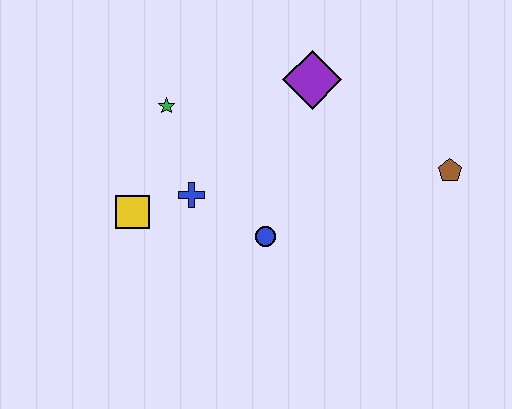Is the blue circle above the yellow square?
No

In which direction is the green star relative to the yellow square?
The green star is above the yellow square.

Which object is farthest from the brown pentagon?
The yellow square is farthest from the brown pentagon.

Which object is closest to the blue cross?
The yellow square is closest to the blue cross.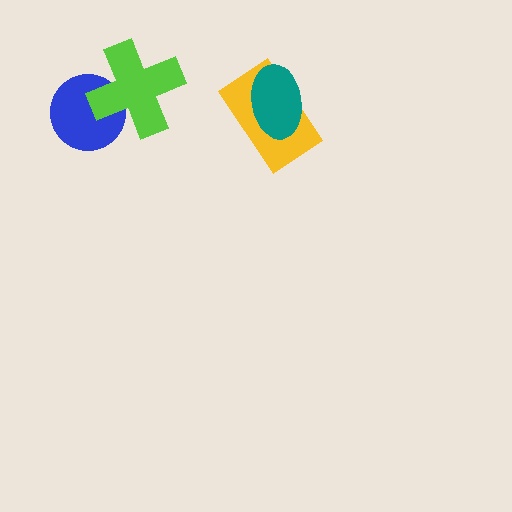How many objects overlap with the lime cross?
1 object overlaps with the lime cross.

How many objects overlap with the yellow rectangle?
1 object overlaps with the yellow rectangle.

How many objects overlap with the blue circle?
1 object overlaps with the blue circle.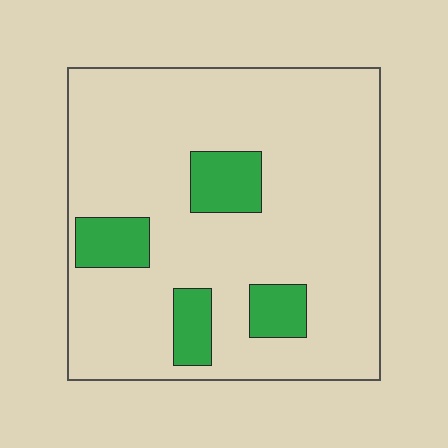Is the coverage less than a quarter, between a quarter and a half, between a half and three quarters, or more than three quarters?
Less than a quarter.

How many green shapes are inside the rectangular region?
4.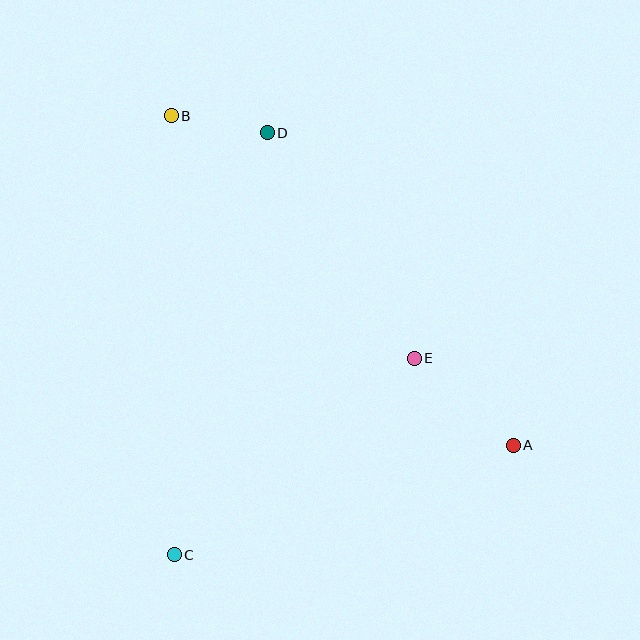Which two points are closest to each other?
Points B and D are closest to each other.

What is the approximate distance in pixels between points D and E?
The distance between D and E is approximately 269 pixels.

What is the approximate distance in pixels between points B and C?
The distance between B and C is approximately 439 pixels.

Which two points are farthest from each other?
Points A and B are farthest from each other.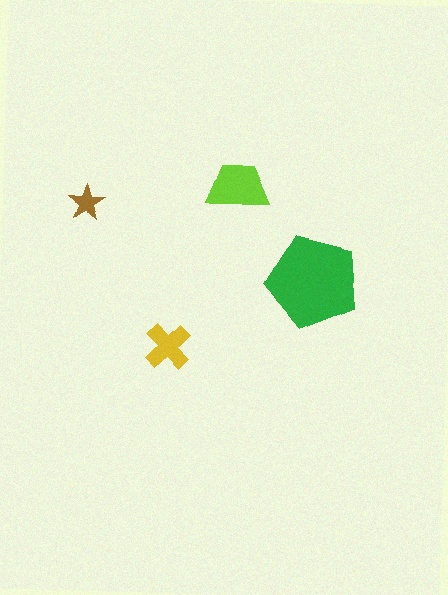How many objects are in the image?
There are 4 objects in the image.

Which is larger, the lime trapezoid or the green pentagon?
The green pentagon.